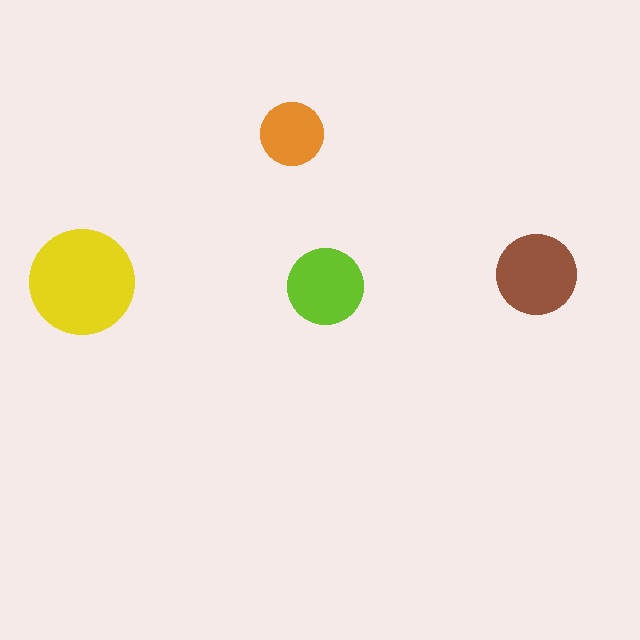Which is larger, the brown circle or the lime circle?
The brown one.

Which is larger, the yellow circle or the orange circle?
The yellow one.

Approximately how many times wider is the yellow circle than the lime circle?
About 1.5 times wider.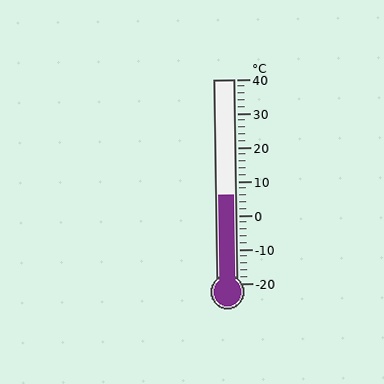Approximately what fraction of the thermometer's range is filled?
The thermometer is filled to approximately 45% of its range.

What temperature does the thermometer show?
The thermometer shows approximately 6°C.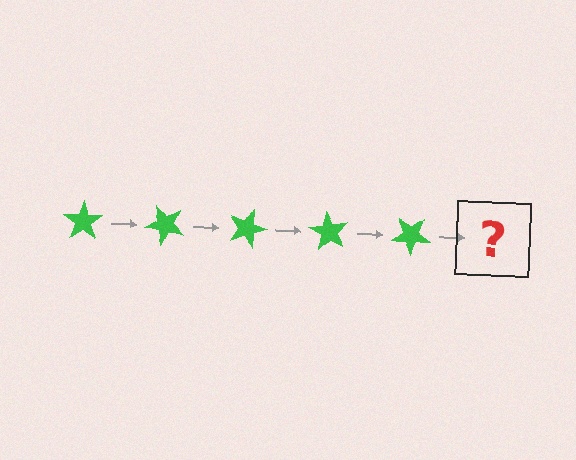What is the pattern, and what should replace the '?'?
The pattern is that the star rotates 45 degrees each step. The '?' should be a green star rotated 225 degrees.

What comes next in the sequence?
The next element should be a green star rotated 225 degrees.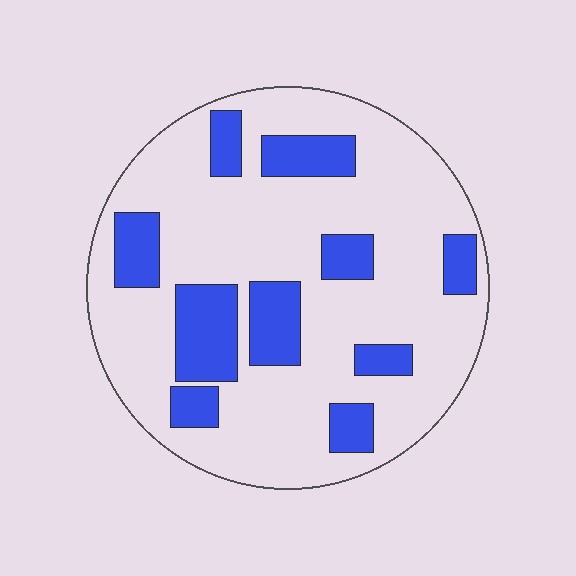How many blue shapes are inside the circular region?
10.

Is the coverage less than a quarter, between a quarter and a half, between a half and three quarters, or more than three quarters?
Less than a quarter.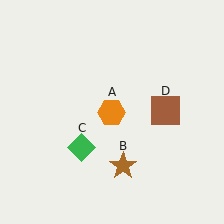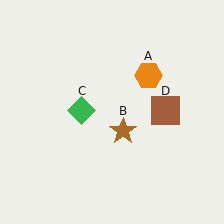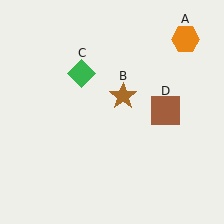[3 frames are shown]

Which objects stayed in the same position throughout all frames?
Brown square (object D) remained stationary.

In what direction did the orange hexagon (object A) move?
The orange hexagon (object A) moved up and to the right.